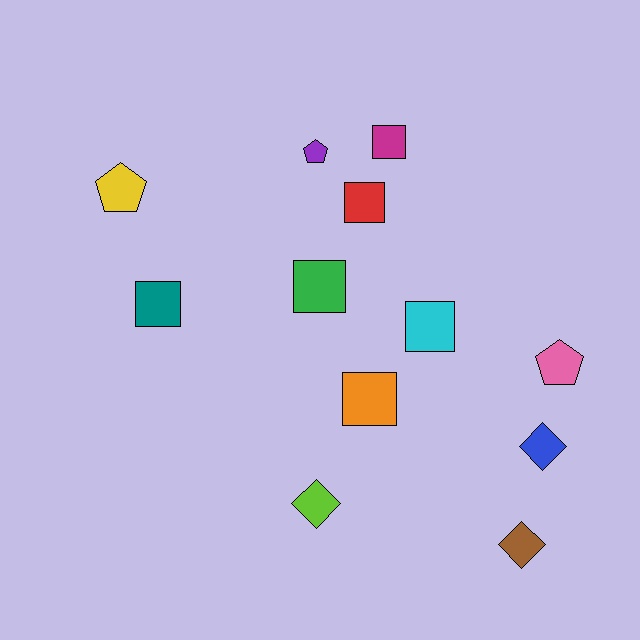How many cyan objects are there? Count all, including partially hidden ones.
There is 1 cyan object.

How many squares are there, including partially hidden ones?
There are 6 squares.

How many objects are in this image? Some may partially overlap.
There are 12 objects.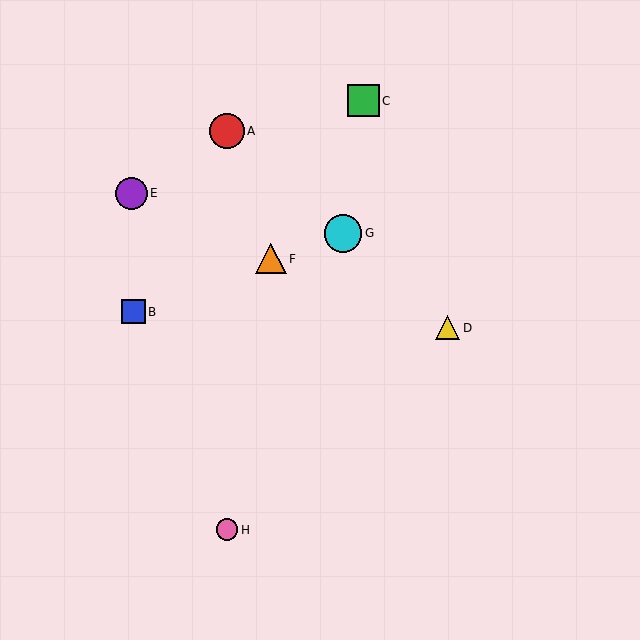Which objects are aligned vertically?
Objects A, H are aligned vertically.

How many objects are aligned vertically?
2 objects (A, H) are aligned vertically.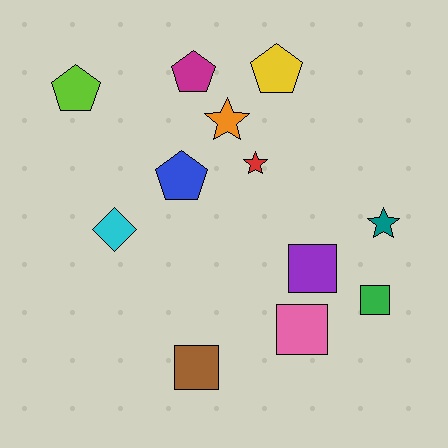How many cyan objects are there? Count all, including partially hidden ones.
There is 1 cyan object.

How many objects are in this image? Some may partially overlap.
There are 12 objects.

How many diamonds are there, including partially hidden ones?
There is 1 diamond.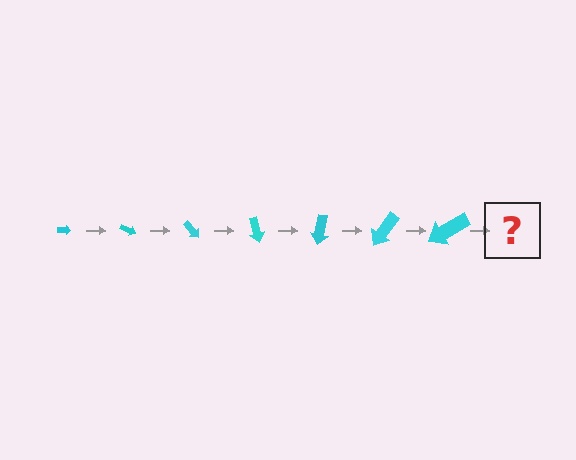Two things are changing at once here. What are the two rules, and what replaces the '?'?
The two rules are that the arrow grows larger each step and it rotates 25 degrees each step. The '?' should be an arrow, larger than the previous one and rotated 175 degrees from the start.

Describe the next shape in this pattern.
It should be an arrow, larger than the previous one and rotated 175 degrees from the start.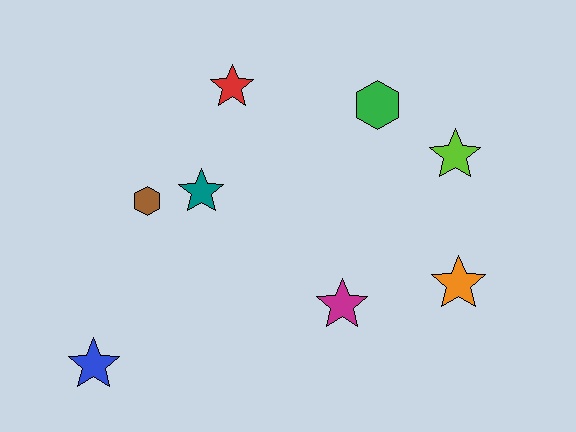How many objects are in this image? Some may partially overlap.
There are 8 objects.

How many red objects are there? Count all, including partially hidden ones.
There is 1 red object.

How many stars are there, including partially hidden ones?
There are 6 stars.